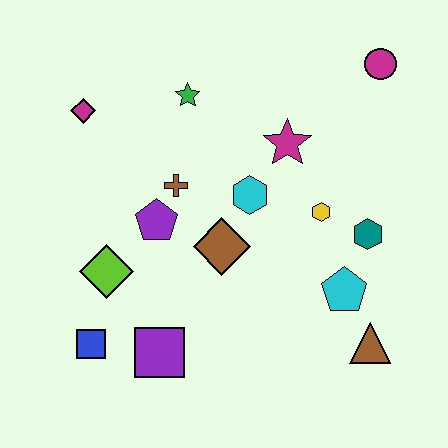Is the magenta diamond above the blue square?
Yes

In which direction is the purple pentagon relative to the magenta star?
The purple pentagon is to the left of the magenta star.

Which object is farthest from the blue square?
The magenta circle is farthest from the blue square.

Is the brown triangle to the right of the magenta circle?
No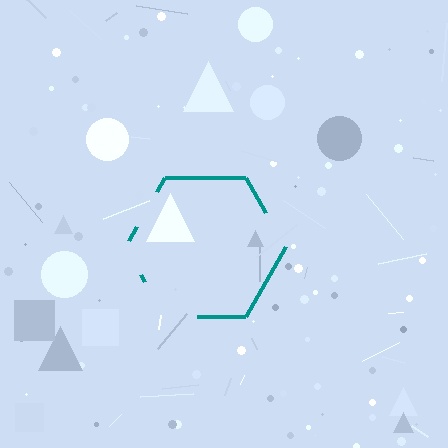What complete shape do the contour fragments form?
The contour fragments form a hexagon.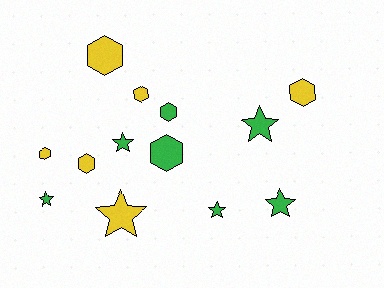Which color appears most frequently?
Green, with 7 objects.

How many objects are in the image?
There are 13 objects.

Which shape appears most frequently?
Hexagon, with 7 objects.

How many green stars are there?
There are 5 green stars.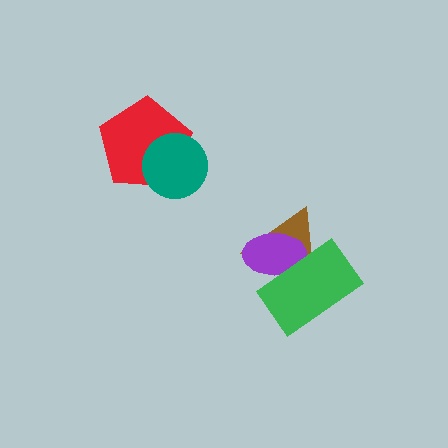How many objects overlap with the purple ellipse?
2 objects overlap with the purple ellipse.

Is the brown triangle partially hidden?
Yes, it is partially covered by another shape.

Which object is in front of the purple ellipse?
The green rectangle is in front of the purple ellipse.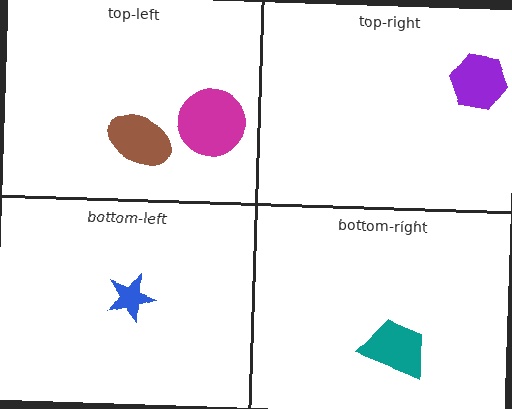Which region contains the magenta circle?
The top-left region.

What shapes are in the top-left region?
The brown ellipse, the magenta circle.